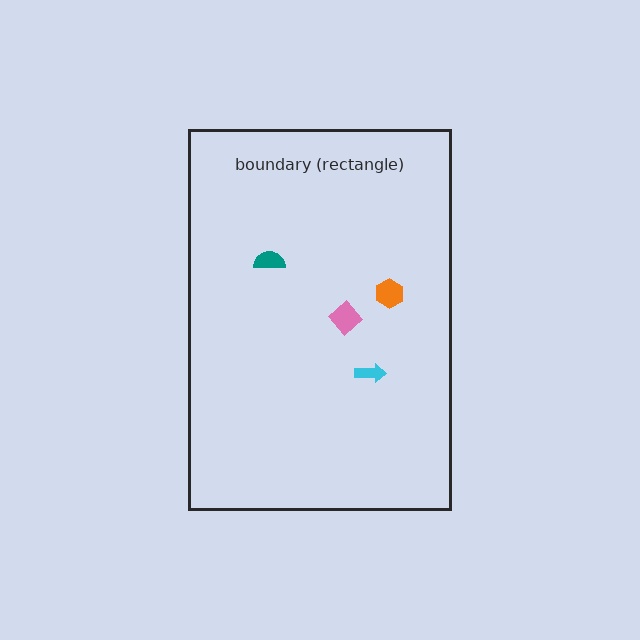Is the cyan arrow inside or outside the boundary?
Inside.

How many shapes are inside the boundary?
4 inside, 0 outside.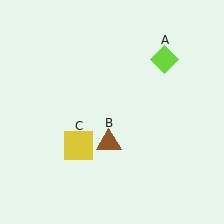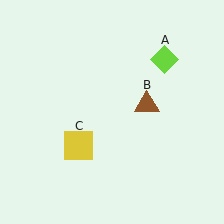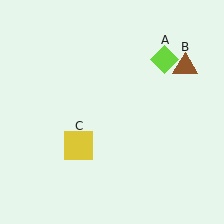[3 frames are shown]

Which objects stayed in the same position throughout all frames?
Lime diamond (object A) and yellow square (object C) remained stationary.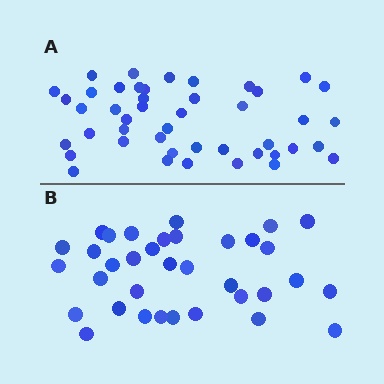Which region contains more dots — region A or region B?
Region A (the top region) has more dots.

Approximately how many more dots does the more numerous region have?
Region A has roughly 10 or so more dots than region B.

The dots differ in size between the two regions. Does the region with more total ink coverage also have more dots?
No. Region B has more total ink coverage because its dots are larger, but region A actually contains more individual dots. Total area can be misleading — the number of items is what matters here.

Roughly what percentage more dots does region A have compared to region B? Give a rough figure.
About 30% more.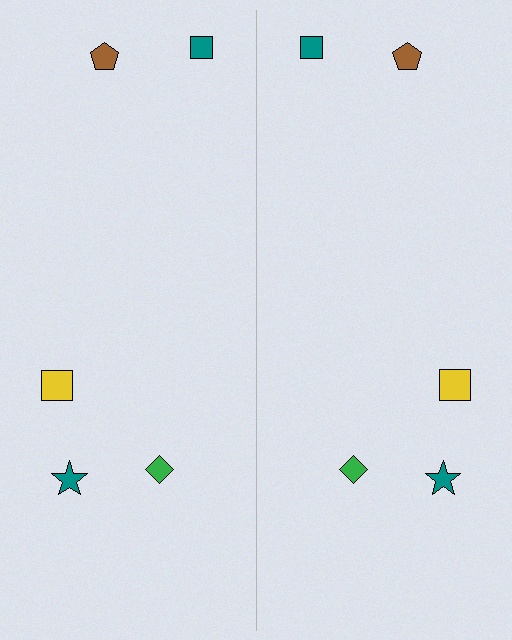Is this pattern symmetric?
Yes, this pattern has bilateral (reflection) symmetry.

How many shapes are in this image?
There are 10 shapes in this image.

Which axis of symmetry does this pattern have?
The pattern has a vertical axis of symmetry running through the center of the image.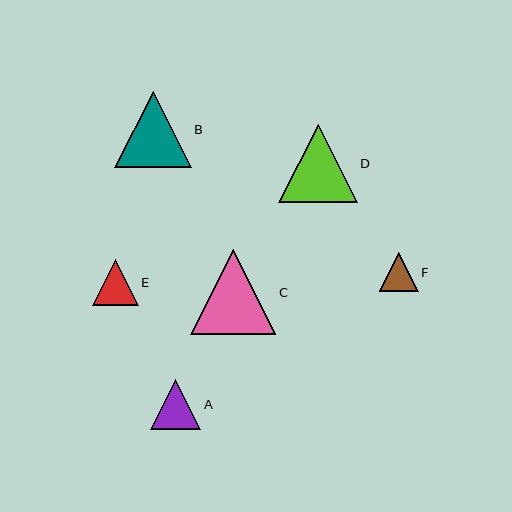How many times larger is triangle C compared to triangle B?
Triangle C is approximately 1.1 times the size of triangle B.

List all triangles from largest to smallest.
From largest to smallest: C, D, B, A, E, F.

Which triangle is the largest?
Triangle C is the largest with a size of approximately 85 pixels.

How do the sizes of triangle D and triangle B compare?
Triangle D and triangle B are approximately the same size.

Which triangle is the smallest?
Triangle F is the smallest with a size of approximately 39 pixels.